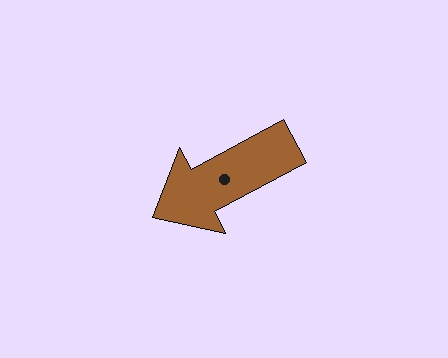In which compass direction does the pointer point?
Southwest.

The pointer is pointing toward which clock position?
Roughly 8 o'clock.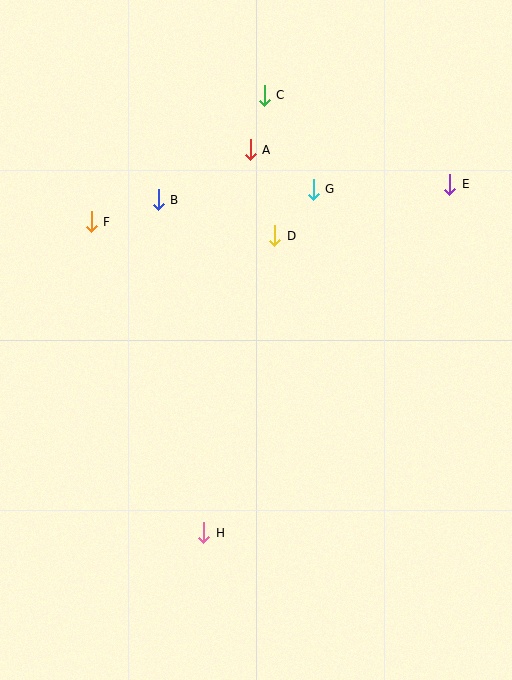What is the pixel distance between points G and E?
The distance between G and E is 136 pixels.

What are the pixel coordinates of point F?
Point F is at (91, 222).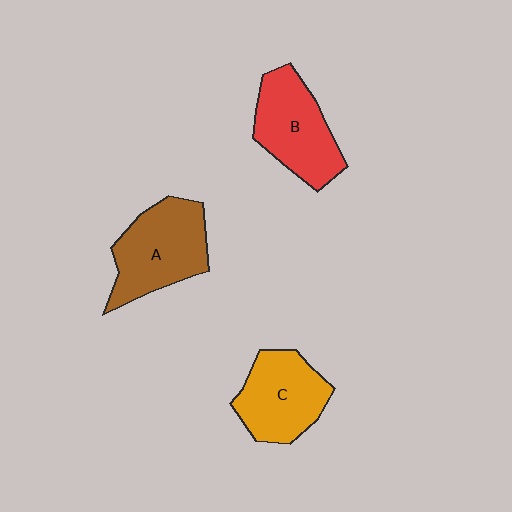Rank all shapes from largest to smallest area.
From largest to smallest: A (brown), B (red), C (orange).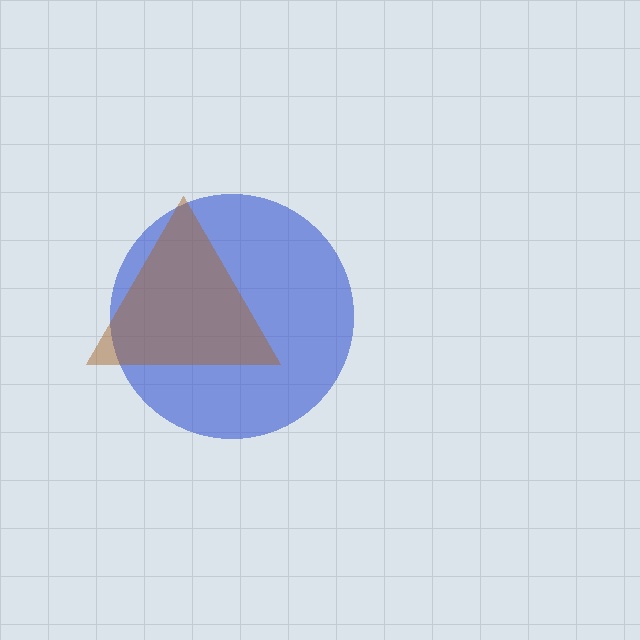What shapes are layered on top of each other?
The layered shapes are: a blue circle, a brown triangle.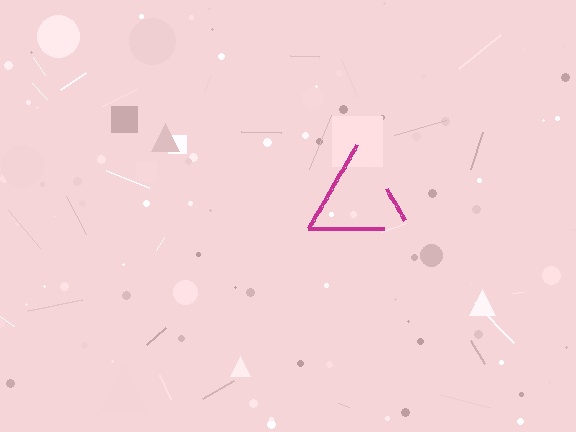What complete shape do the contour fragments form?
The contour fragments form a triangle.